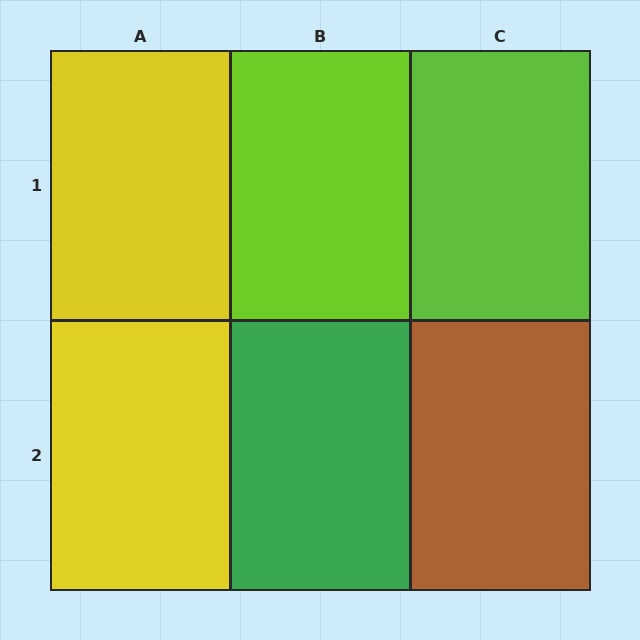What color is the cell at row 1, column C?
Lime.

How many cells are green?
1 cell is green.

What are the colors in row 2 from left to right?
Yellow, green, brown.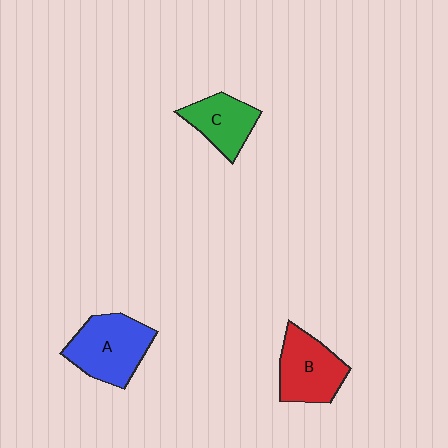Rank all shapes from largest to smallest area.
From largest to smallest: A (blue), B (red), C (green).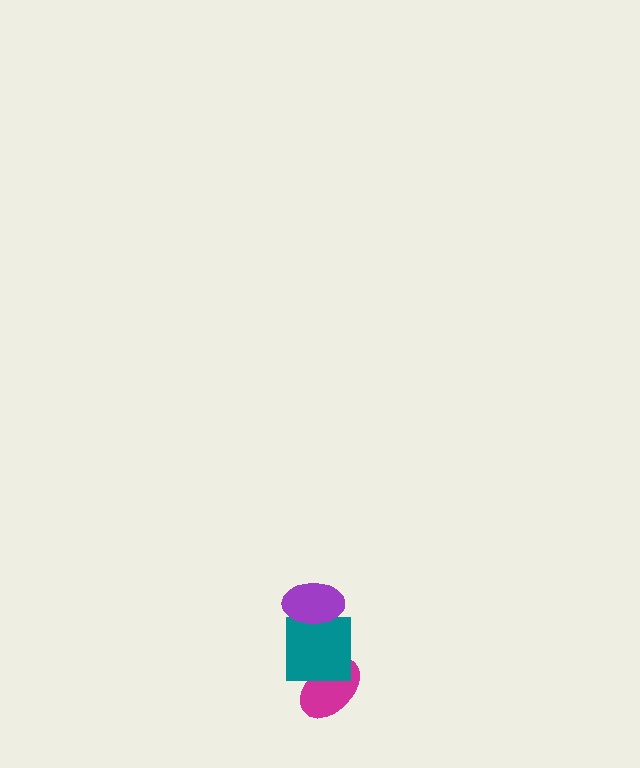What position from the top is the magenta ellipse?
The magenta ellipse is 3rd from the top.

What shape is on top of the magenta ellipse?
The teal square is on top of the magenta ellipse.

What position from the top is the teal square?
The teal square is 2nd from the top.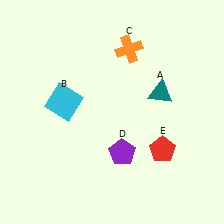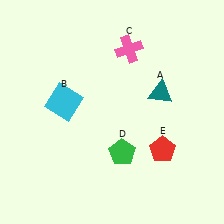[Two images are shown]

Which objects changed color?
C changed from orange to pink. D changed from purple to green.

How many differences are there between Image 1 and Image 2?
There are 2 differences between the two images.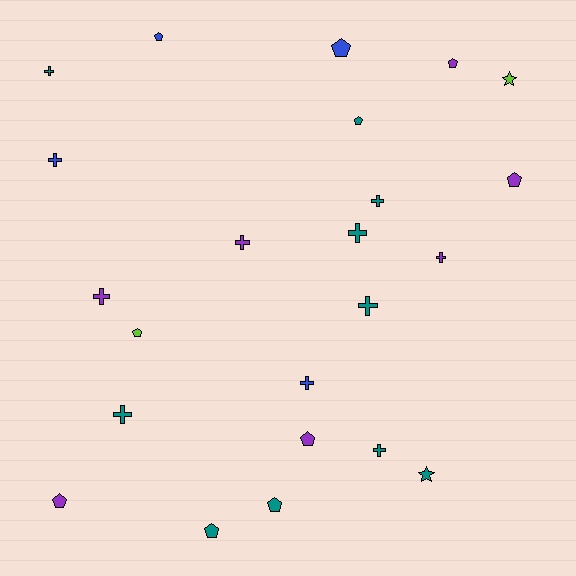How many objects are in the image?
There are 23 objects.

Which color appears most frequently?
Teal, with 10 objects.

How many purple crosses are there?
There are 3 purple crosses.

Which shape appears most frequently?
Cross, with 11 objects.